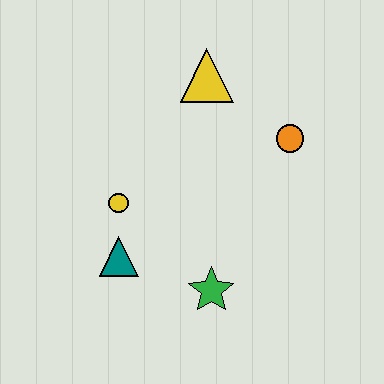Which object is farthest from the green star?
The yellow triangle is farthest from the green star.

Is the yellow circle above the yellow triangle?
No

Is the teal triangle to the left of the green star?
Yes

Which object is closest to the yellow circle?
The teal triangle is closest to the yellow circle.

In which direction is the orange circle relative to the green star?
The orange circle is above the green star.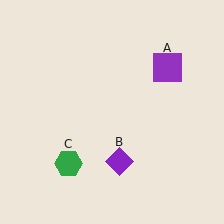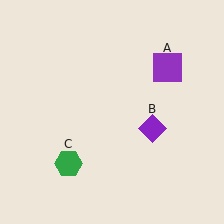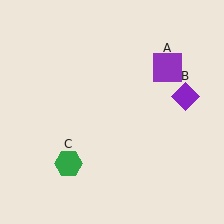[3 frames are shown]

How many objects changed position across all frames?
1 object changed position: purple diamond (object B).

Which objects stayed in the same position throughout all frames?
Purple square (object A) and green hexagon (object C) remained stationary.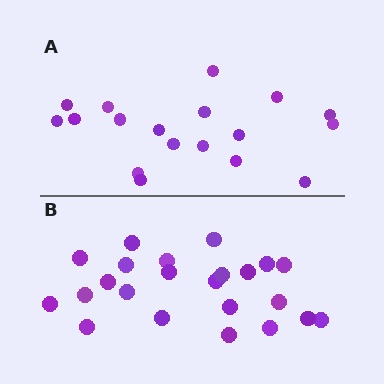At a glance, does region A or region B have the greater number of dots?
Region B (the bottom region) has more dots.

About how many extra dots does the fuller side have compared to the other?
Region B has about 5 more dots than region A.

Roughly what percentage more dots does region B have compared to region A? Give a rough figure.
About 30% more.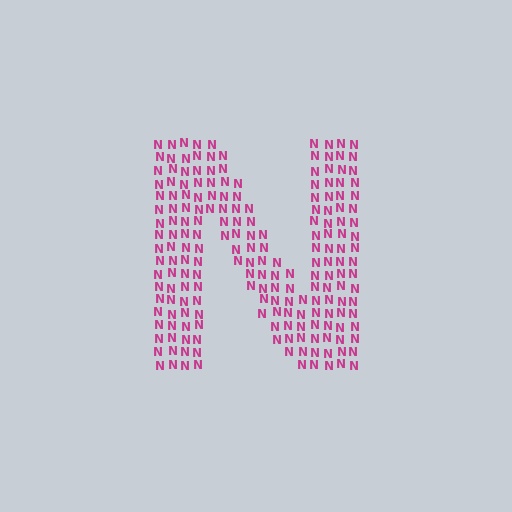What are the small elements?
The small elements are letter N's.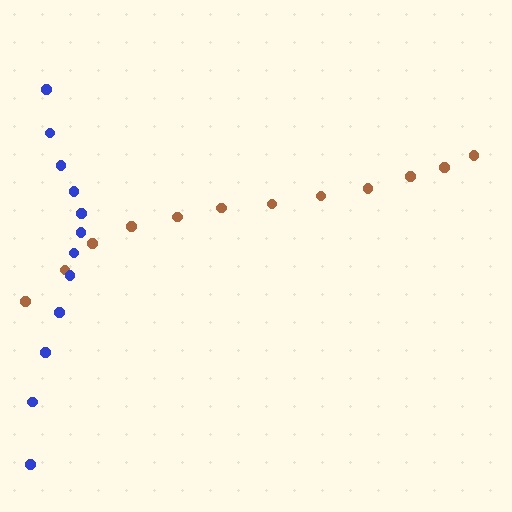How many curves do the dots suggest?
There are 2 distinct paths.